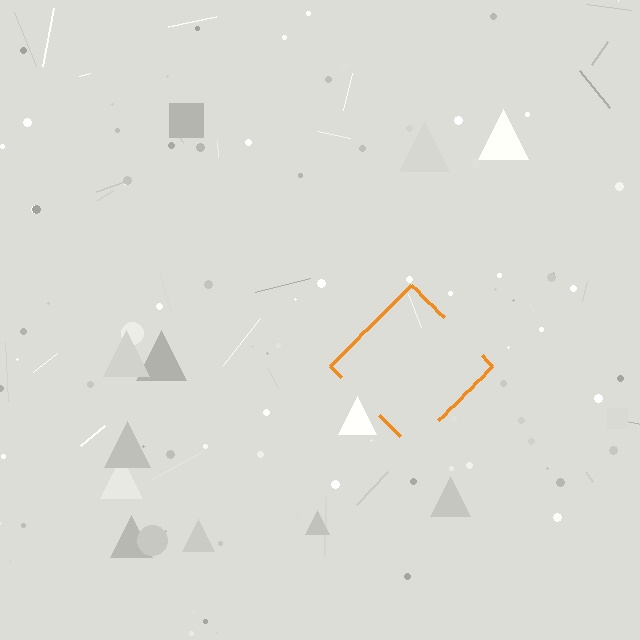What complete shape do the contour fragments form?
The contour fragments form a diamond.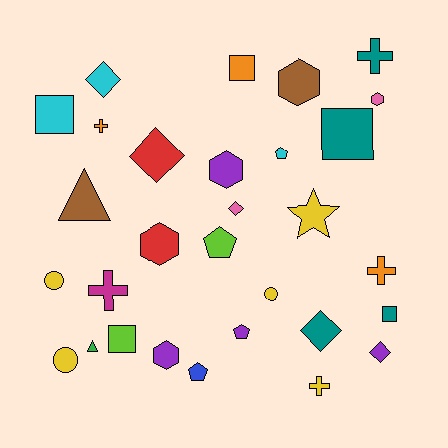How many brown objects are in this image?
There are 2 brown objects.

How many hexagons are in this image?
There are 5 hexagons.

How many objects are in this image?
There are 30 objects.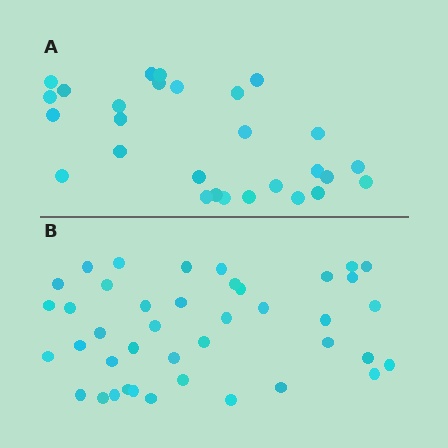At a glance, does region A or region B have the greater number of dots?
Region B (the bottom region) has more dots.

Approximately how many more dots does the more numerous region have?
Region B has approximately 15 more dots than region A.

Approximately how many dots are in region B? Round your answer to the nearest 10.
About 40 dots. (The exact count is 41, which rounds to 40.)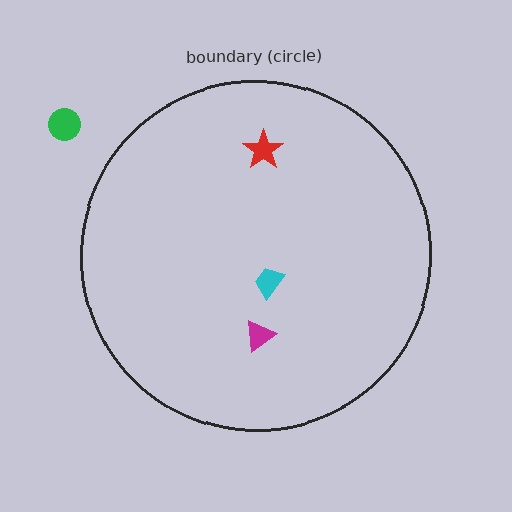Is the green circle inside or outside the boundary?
Outside.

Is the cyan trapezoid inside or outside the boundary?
Inside.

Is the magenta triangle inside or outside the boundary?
Inside.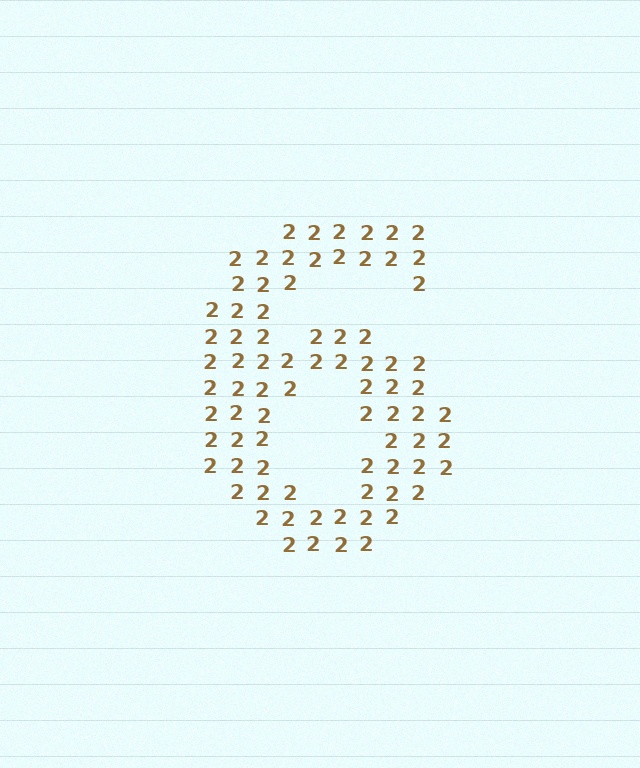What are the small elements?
The small elements are digit 2's.